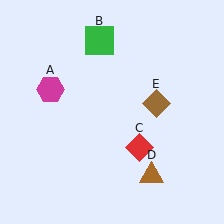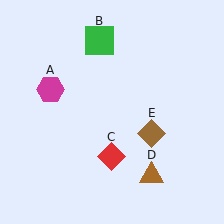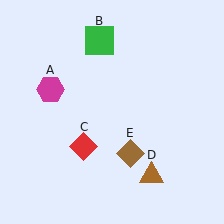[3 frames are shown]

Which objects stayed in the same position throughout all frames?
Magenta hexagon (object A) and green square (object B) and brown triangle (object D) remained stationary.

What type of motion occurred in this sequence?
The red diamond (object C), brown diamond (object E) rotated clockwise around the center of the scene.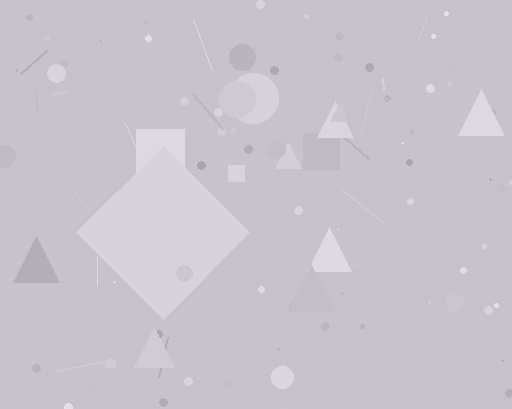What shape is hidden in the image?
A diamond is hidden in the image.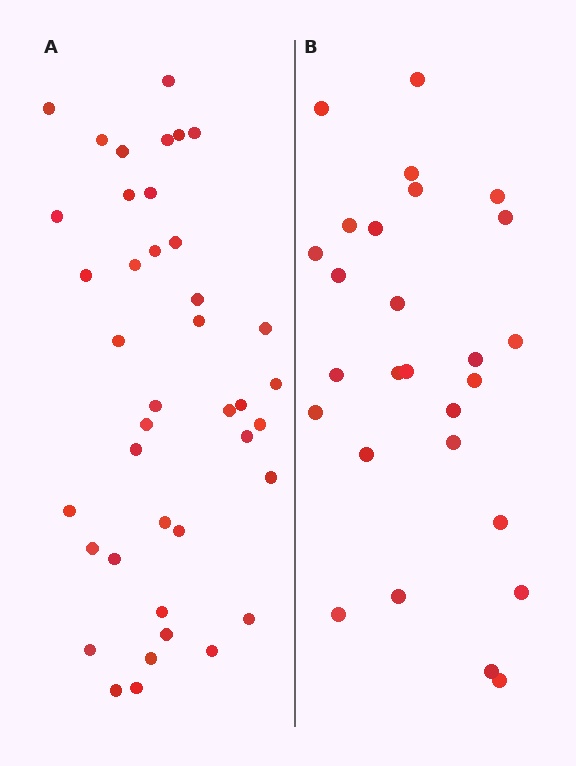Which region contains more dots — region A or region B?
Region A (the left region) has more dots.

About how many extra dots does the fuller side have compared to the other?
Region A has approximately 15 more dots than region B.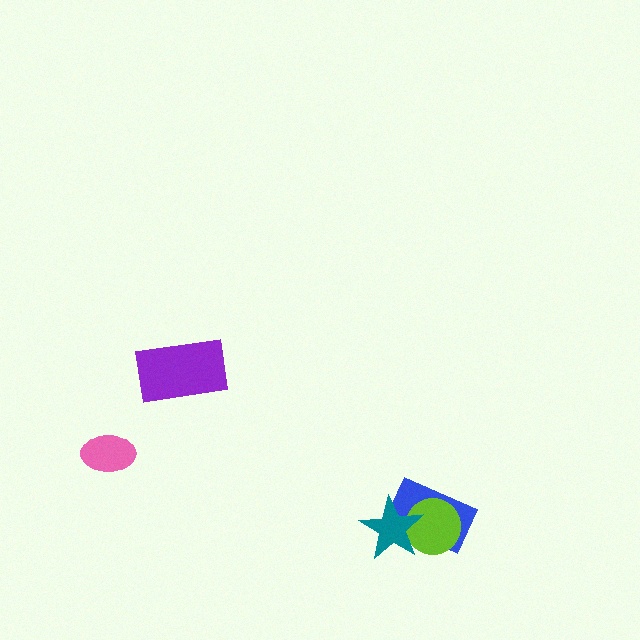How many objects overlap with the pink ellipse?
0 objects overlap with the pink ellipse.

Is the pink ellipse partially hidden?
No, no other shape covers it.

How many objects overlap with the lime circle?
2 objects overlap with the lime circle.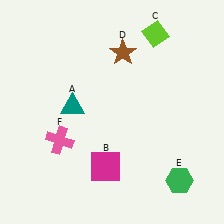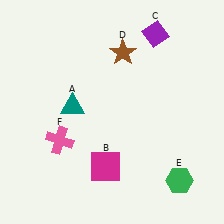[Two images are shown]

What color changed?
The diamond (C) changed from lime in Image 1 to purple in Image 2.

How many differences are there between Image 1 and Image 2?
There is 1 difference between the two images.